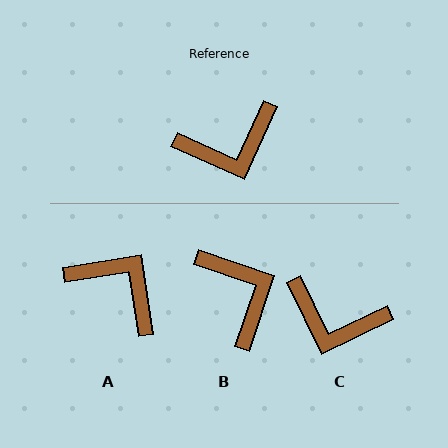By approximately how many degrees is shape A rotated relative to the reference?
Approximately 123 degrees counter-clockwise.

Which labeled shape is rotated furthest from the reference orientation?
A, about 123 degrees away.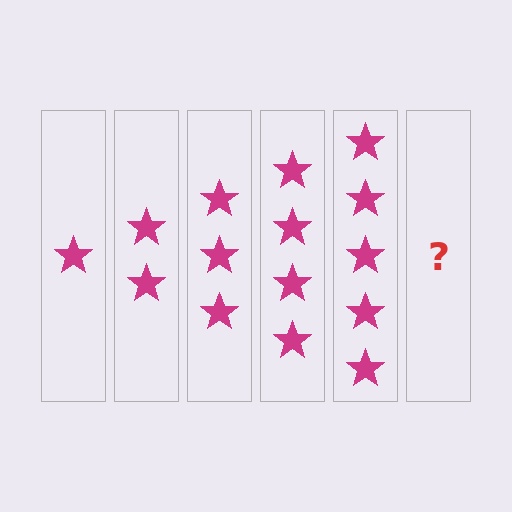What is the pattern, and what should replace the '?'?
The pattern is that each step adds one more star. The '?' should be 6 stars.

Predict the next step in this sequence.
The next step is 6 stars.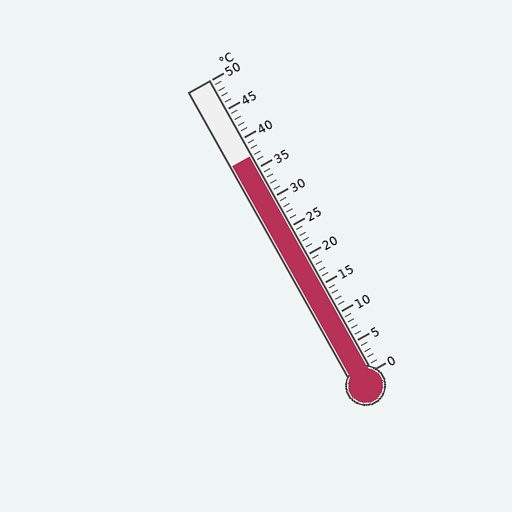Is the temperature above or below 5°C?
The temperature is above 5°C.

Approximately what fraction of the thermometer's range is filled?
The thermometer is filled to approximately 75% of its range.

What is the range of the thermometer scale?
The thermometer scale ranges from 0°C to 50°C.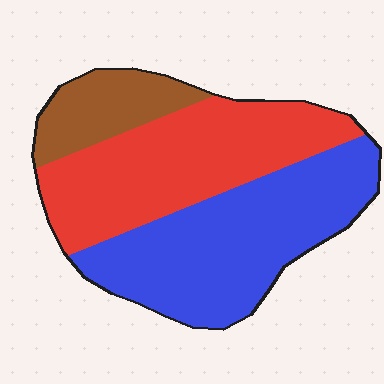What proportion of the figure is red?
Red covers roughly 40% of the figure.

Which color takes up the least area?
Brown, at roughly 15%.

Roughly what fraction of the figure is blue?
Blue covers about 45% of the figure.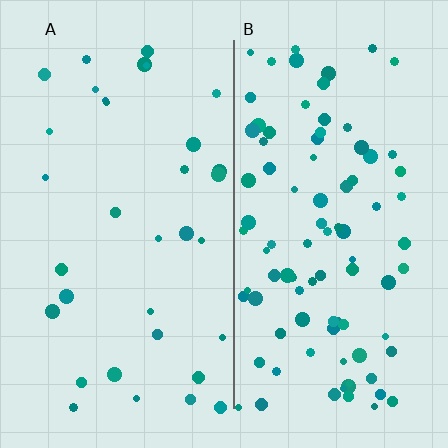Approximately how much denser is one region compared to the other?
Approximately 2.7× — region B over region A.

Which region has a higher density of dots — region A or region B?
B (the right).